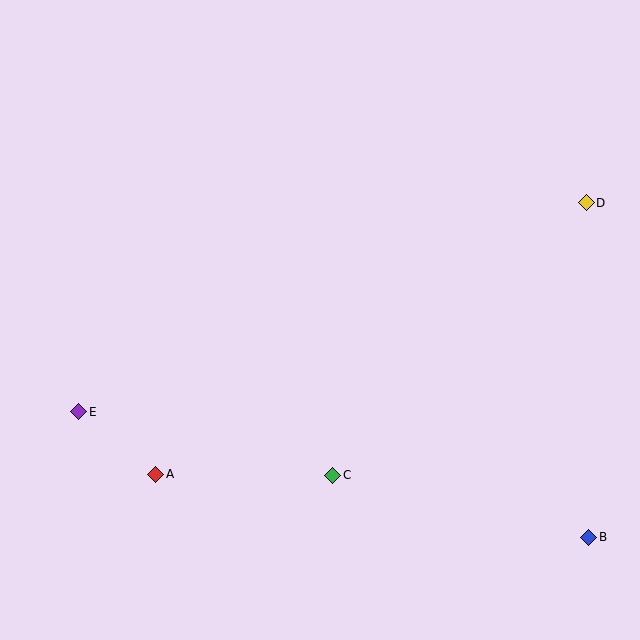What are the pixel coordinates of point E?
Point E is at (79, 412).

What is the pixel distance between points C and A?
The distance between C and A is 177 pixels.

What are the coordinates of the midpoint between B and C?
The midpoint between B and C is at (461, 506).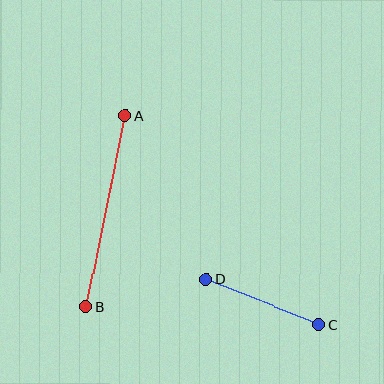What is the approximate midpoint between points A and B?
The midpoint is at approximately (106, 211) pixels.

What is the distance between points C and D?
The distance is approximately 121 pixels.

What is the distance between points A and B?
The distance is approximately 196 pixels.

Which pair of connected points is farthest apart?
Points A and B are farthest apart.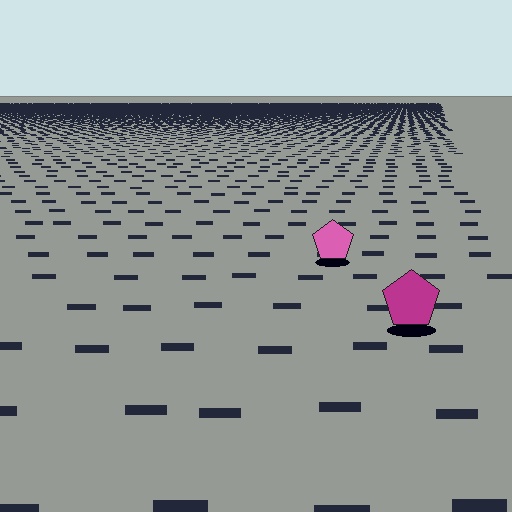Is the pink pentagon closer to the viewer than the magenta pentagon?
No. The magenta pentagon is closer — you can tell from the texture gradient: the ground texture is coarser near it.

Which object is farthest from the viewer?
The pink pentagon is farthest from the viewer. It appears smaller and the ground texture around it is denser.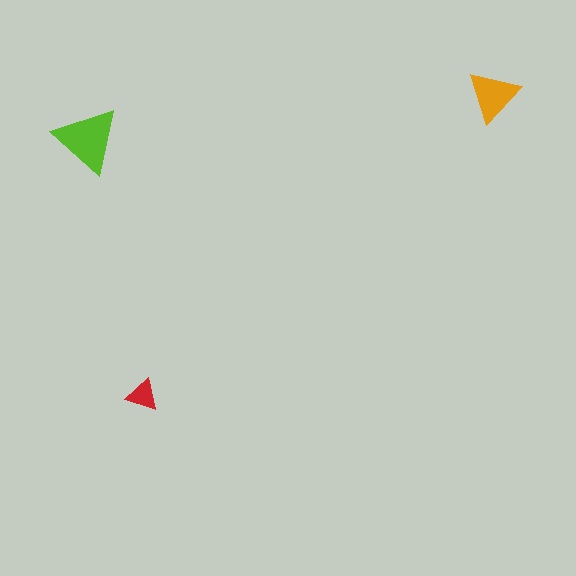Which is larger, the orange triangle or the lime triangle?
The lime one.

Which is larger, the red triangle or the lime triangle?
The lime one.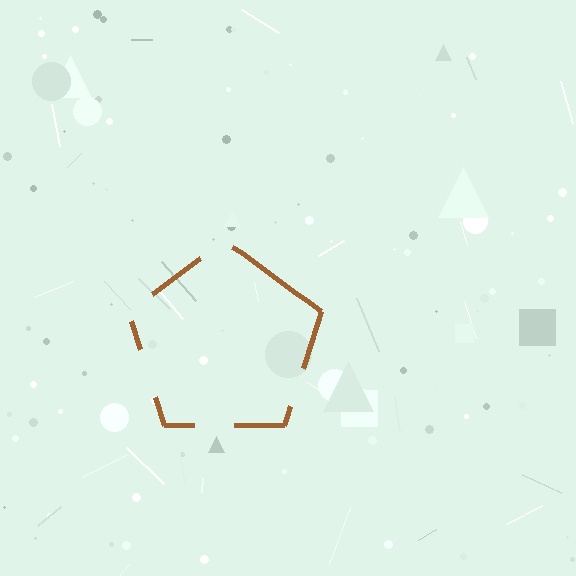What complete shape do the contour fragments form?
The contour fragments form a pentagon.